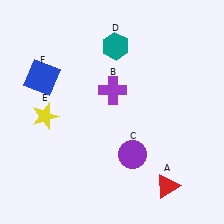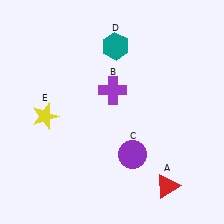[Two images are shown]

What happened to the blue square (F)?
The blue square (F) was removed in Image 2. It was in the top-left area of Image 1.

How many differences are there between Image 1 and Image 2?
There is 1 difference between the two images.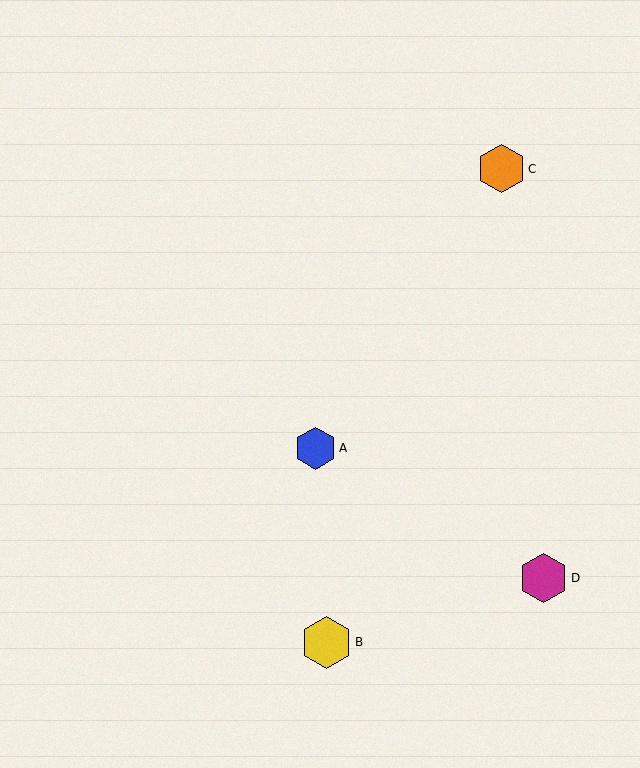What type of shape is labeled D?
Shape D is a magenta hexagon.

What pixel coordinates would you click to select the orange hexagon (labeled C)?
Click at (501, 169) to select the orange hexagon C.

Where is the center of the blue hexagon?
The center of the blue hexagon is at (315, 448).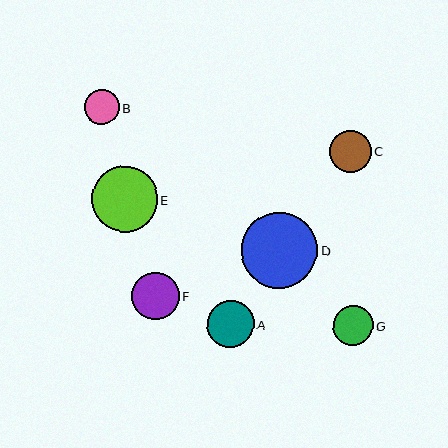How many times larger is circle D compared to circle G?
Circle D is approximately 1.9 times the size of circle G.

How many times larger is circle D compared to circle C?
Circle D is approximately 1.8 times the size of circle C.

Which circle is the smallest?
Circle B is the smallest with a size of approximately 35 pixels.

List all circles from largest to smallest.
From largest to smallest: D, E, F, A, C, G, B.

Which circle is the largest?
Circle D is the largest with a size of approximately 76 pixels.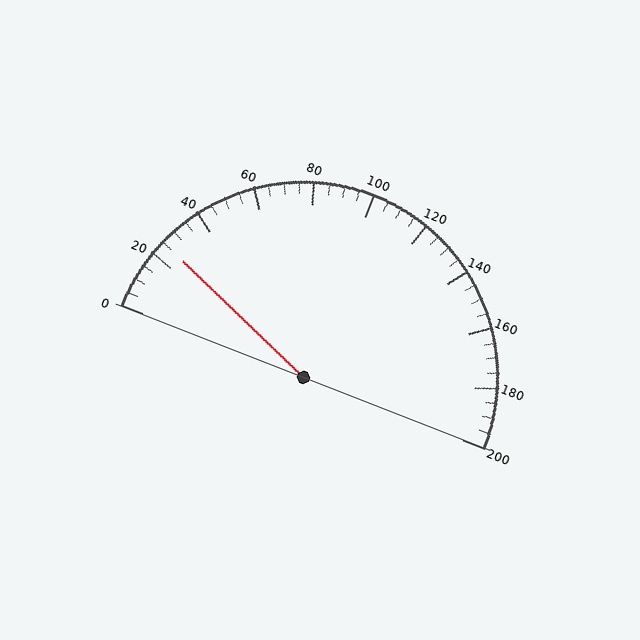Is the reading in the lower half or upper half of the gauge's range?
The reading is in the lower half of the range (0 to 200).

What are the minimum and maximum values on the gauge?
The gauge ranges from 0 to 200.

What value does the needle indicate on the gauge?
The needle indicates approximately 25.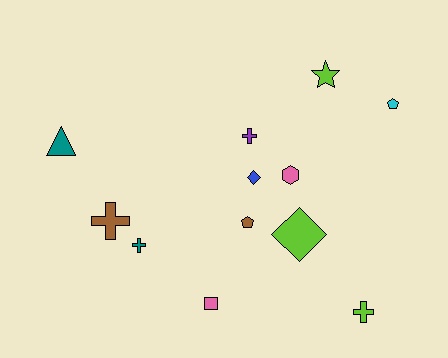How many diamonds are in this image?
There are 2 diamonds.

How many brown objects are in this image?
There are 2 brown objects.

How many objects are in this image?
There are 12 objects.